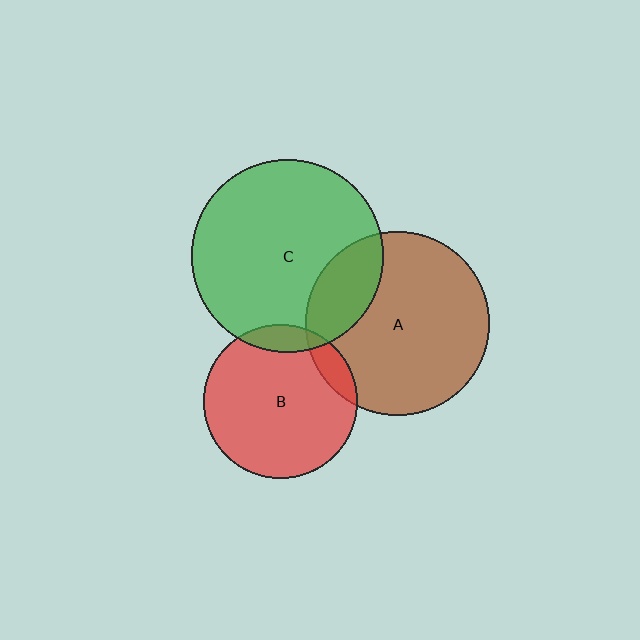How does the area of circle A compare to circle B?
Approximately 1.4 times.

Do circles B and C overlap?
Yes.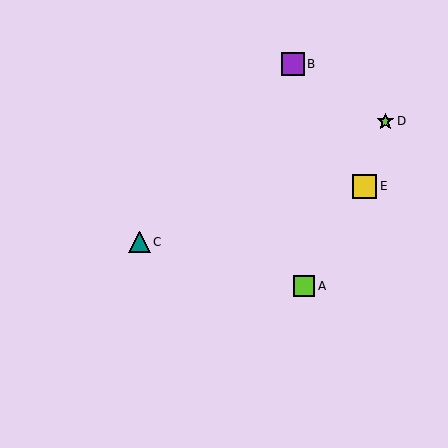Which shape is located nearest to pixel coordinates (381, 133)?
The lime star (labeled D) at (385, 121) is nearest to that location.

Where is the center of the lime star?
The center of the lime star is at (385, 121).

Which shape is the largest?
The yellow square (labeled E) is the largest.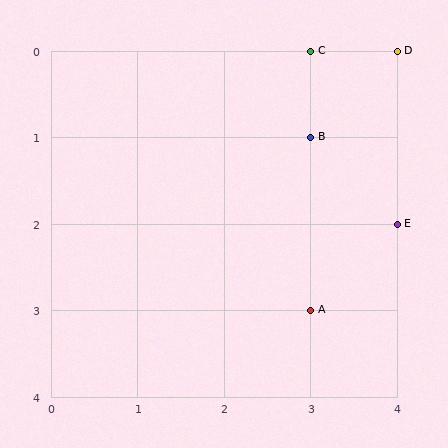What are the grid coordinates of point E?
Point E is at grid coordinates (4, 2).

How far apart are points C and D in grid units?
Points C and D are 1 column apart.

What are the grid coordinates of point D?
Point D is at grid coordinates (4, 0).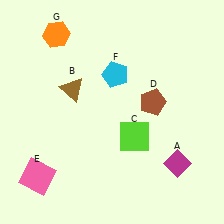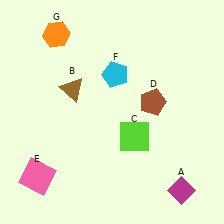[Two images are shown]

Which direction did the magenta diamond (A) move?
The magenta diamond (A) moved down.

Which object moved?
The magenta diamond (A) moved down.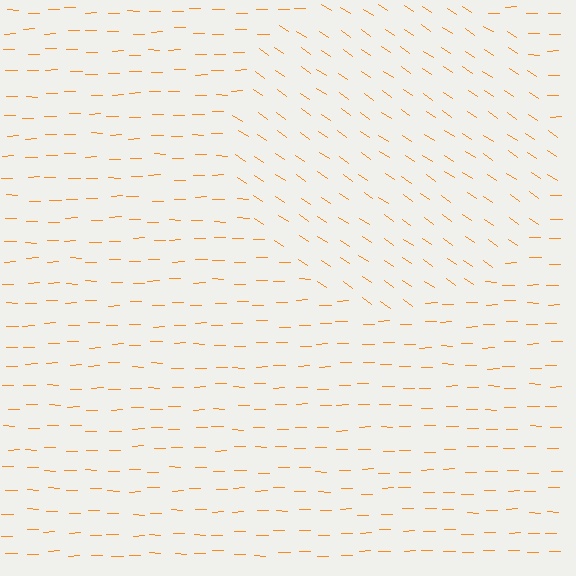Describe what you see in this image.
The image is filled with small orange line segments. A circle region in the image has lines oriented differently from the surrounding lines, creating a visible texture boundary.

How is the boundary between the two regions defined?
The boundary is defined purely by a change in line orientation (approximately 35 degrees difference). All lines are the same color and thickness.